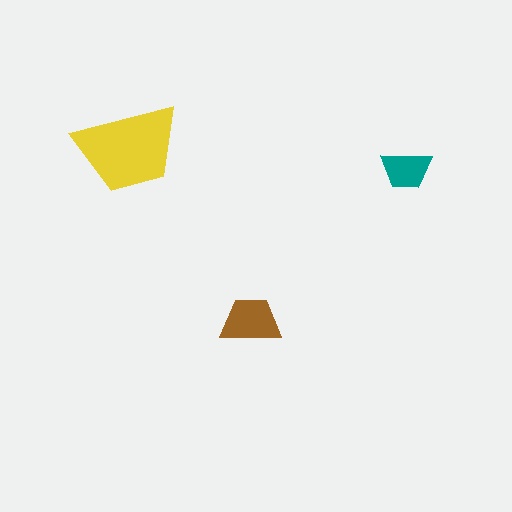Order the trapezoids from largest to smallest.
the yellow one, the brown one, the teal one.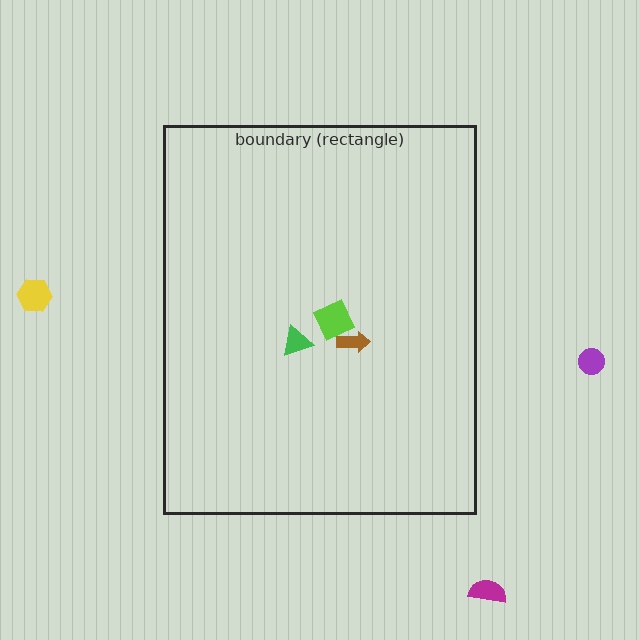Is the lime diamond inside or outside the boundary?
Inside.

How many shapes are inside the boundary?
3 inside, 3 outside.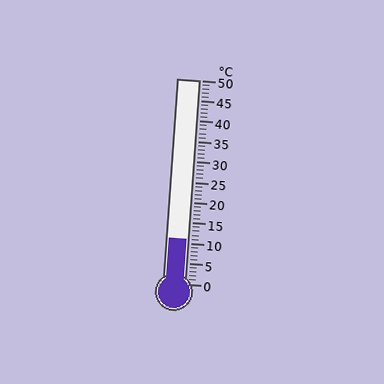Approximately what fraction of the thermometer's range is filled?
The thermometer is filled to approximately 20% of its range.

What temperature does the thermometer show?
The thermometer shows approximately 11°C.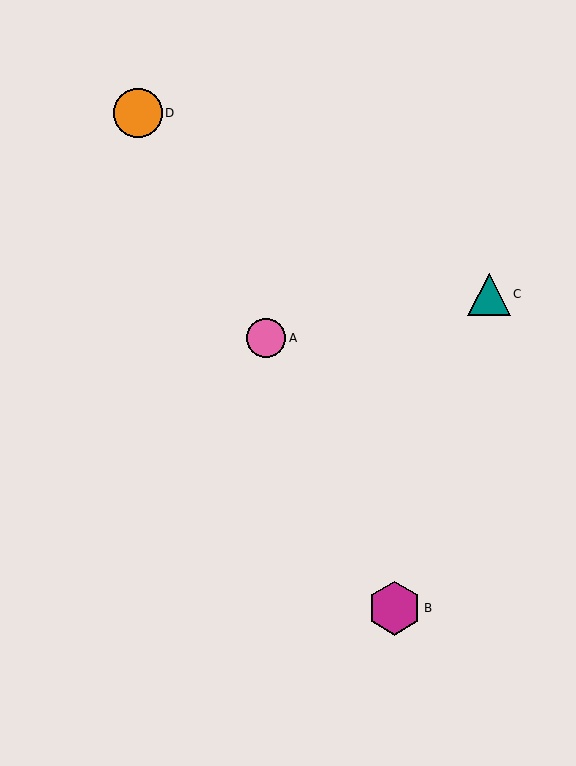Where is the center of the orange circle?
The center of the orange circle is at (138, 113).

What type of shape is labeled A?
Shape A is a pink circle.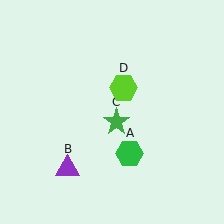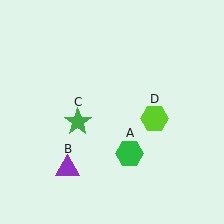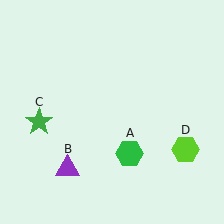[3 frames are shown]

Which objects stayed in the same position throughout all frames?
Green hexagon (object A) and purple triangle (object B) remained stationary.